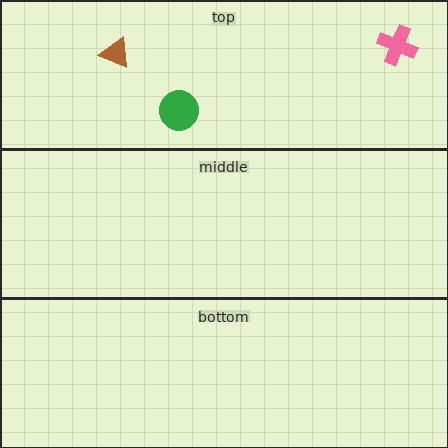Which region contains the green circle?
The top region.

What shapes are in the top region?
The pink cross, the brown triangle, the green circle.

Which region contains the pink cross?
The top region.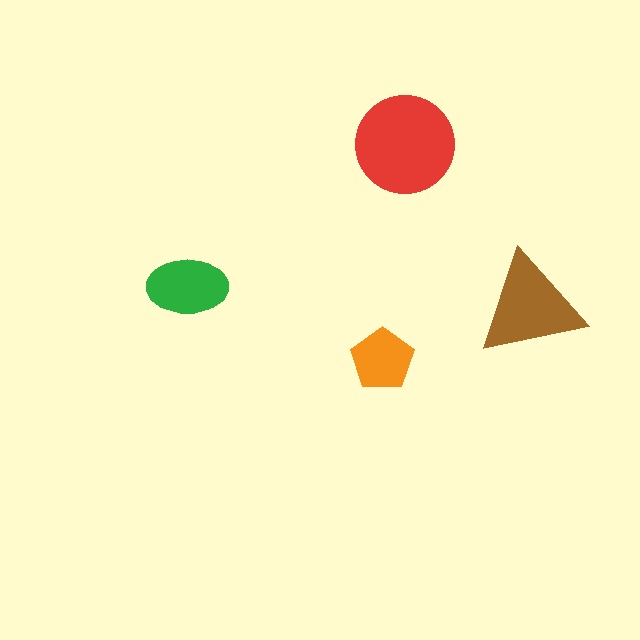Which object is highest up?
The red circle is topmost.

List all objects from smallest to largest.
The orange pentagon, the green ellipse, the brown triangle, the red circle.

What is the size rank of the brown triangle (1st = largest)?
2nd.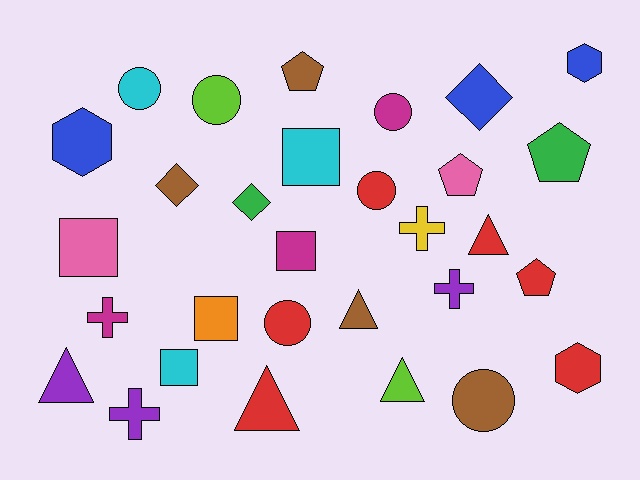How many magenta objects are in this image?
There are 3 magenta objects.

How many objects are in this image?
There are 30 objects.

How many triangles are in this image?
There are 5 triangles.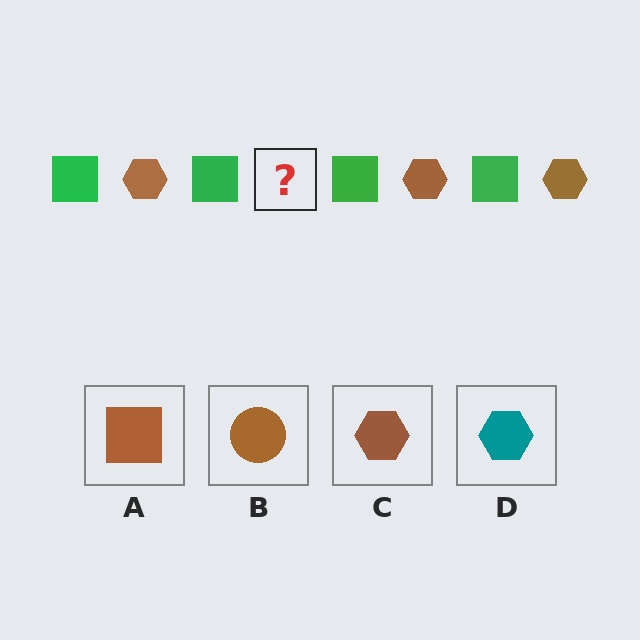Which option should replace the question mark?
Option C.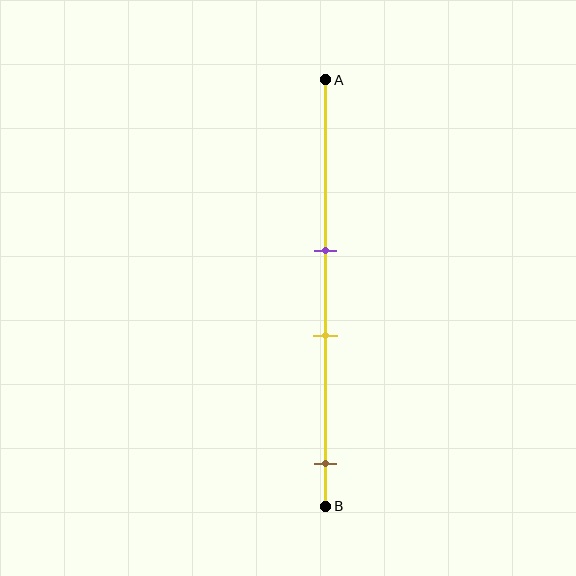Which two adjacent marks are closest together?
The purple and yellow marks are the closest adjacent pair.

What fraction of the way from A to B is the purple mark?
The purple mark is approximately 40% (0.4) of the way from A to B.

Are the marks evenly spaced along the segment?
No, the marks are not evenly spaced.